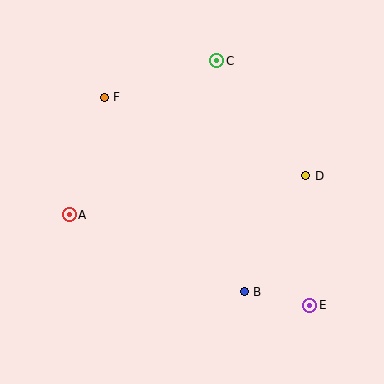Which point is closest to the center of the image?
Point B at (244, 292) is closest to the center.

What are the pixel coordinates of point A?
Point A is at (69, 215).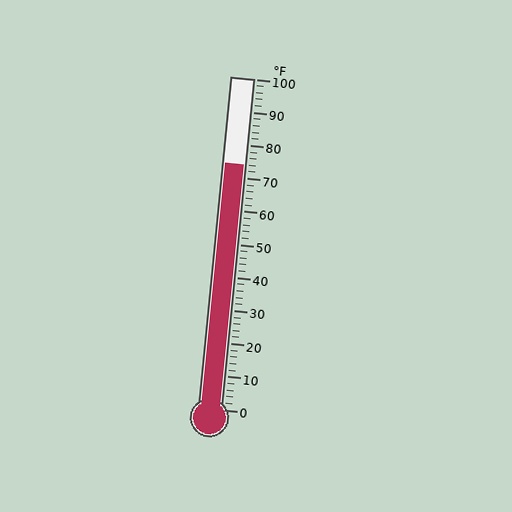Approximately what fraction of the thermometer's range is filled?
The thermometer is filled to approximately 75% of its range.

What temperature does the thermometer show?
The thermometer shows approximately 74°F.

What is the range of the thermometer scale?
The thermometer scale ranges from 0°F to 100°F.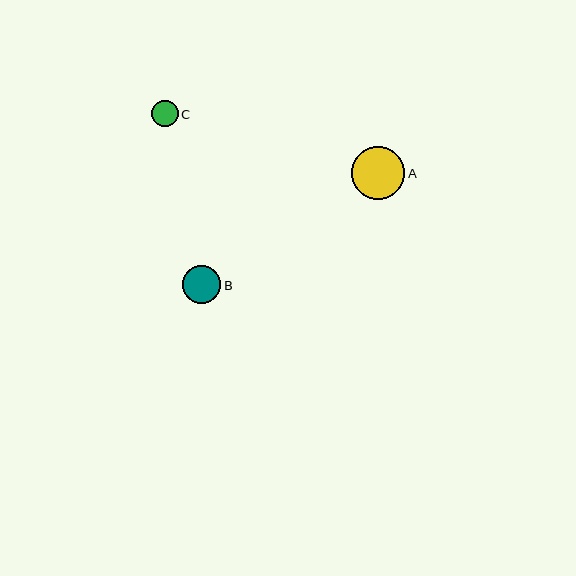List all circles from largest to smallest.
From largest to smallest: A, B, C.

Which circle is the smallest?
Circle C is the smallest with a size of approximately 27 pixels.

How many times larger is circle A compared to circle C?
Circle A is approximately 2.0 times the size of circle C.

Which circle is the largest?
Circle A is the largest with a size of approximately 53 pixels.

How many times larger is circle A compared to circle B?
Circle A is approximately 1.4 times the size of circle B.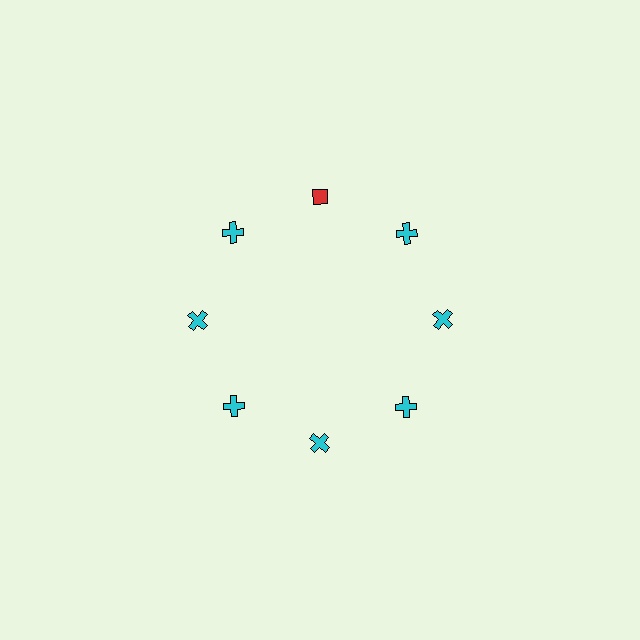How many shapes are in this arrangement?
There are 8 shapes arranged in a ring pattern.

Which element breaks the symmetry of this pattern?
The red diamond at roughly the 12 o'clock position breaks the symmetry. All other shapes are cyan crosses.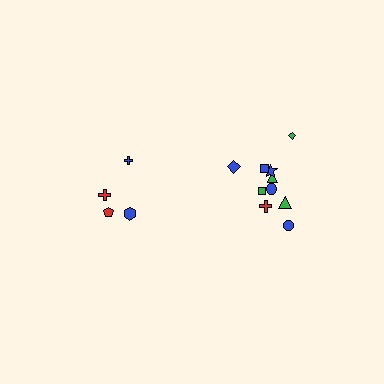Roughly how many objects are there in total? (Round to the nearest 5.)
Roughly 15 objects in total.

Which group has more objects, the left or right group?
The right group.